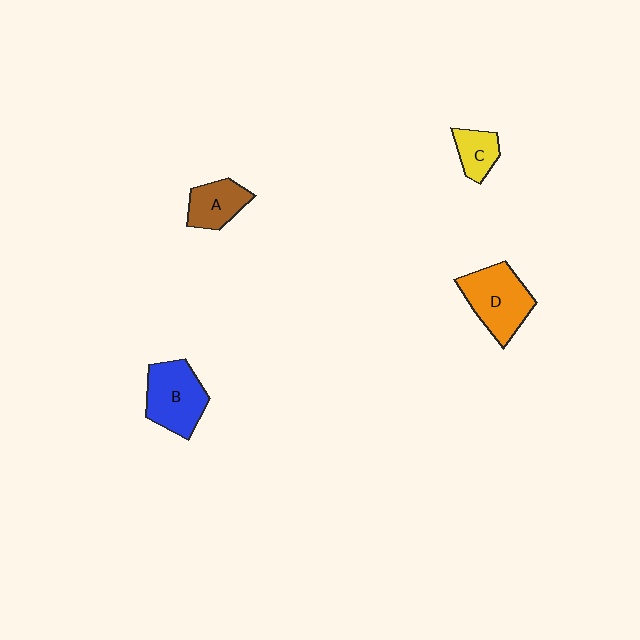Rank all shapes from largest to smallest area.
From largest to smallest: D (orange), B (blue), A (brown), C (yellow).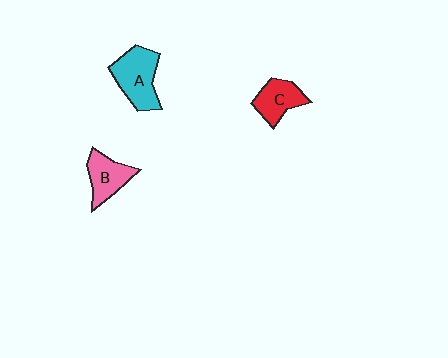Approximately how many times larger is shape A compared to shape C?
Approximately 1.4 times.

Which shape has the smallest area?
Shape C (red).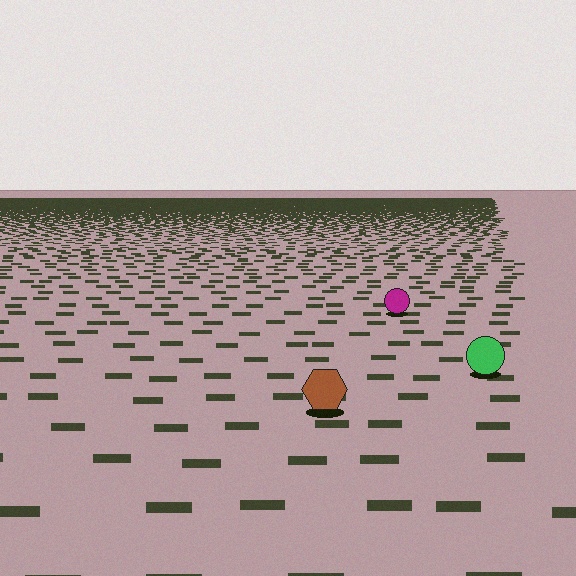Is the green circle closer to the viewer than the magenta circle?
Yes. The green circle is closer — you can tell from the texture gradient: the ground texture is coarser near it.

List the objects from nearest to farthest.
From nearest to farthest: the brown hexagon, the green circle, the magenta circle.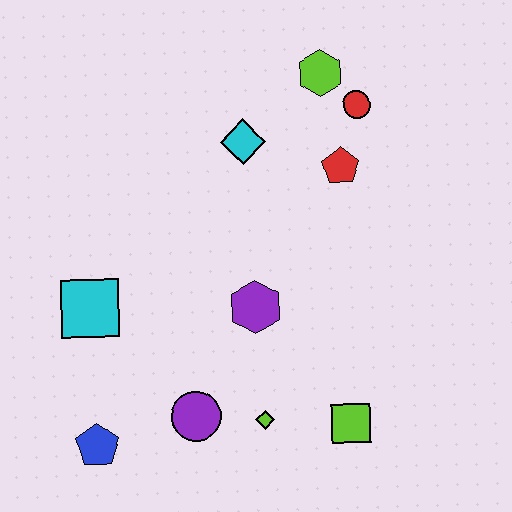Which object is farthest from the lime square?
The lime hexagon is farthest from the lime square.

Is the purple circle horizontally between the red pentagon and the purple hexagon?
No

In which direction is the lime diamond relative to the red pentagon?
The lime diamond is below the red pentagon.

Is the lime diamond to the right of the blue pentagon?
Yes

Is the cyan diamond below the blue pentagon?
No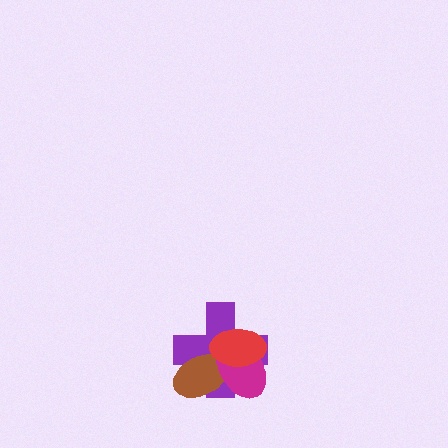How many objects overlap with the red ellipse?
3 objects overlap with the red ellipse.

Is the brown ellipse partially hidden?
Yes, it is partially covered by another shape.